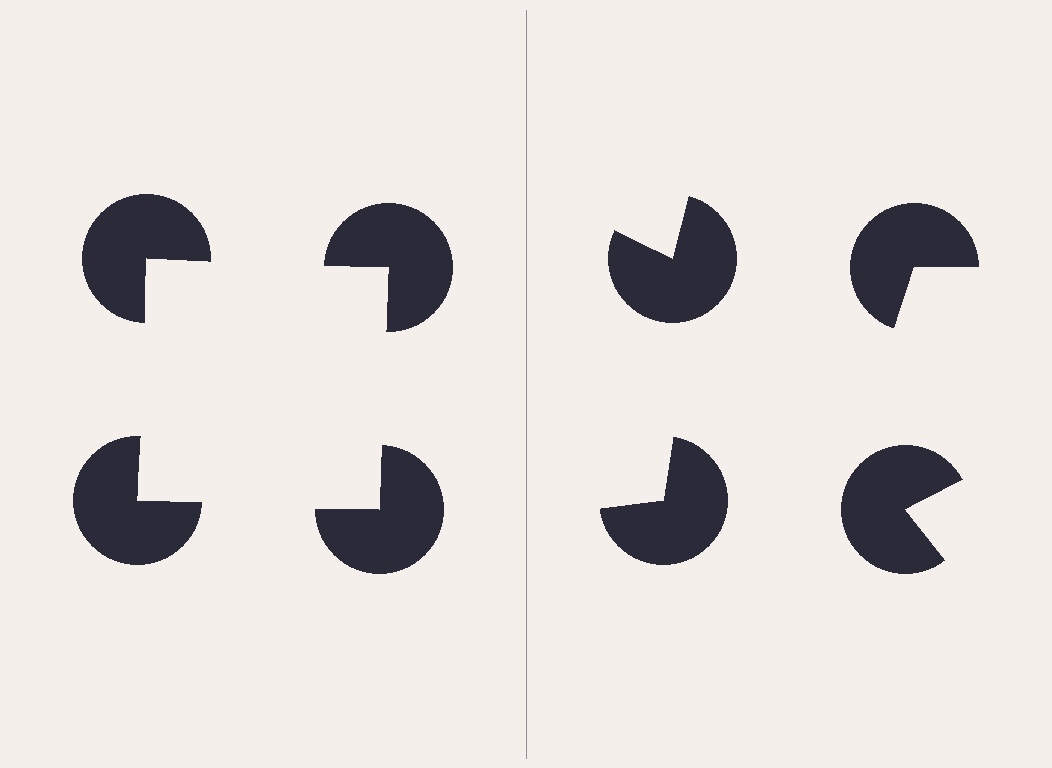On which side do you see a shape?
An illusory square appears on the left side. On the right side the wedge cuts are rotated, so no coherent shape forms.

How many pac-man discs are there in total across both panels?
8 — 4 on each side.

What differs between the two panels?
The pac-man discs are positioned identically on both sides; only the wedge orientations differ. On the left they align to a square; on the right they are misaligned.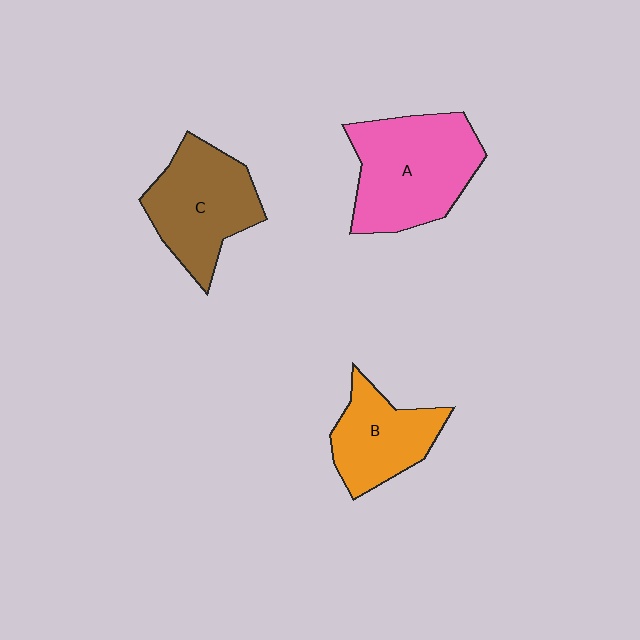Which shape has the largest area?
Shape A (pink).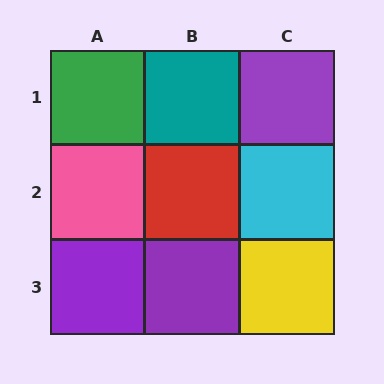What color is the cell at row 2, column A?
Pink.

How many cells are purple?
3 cells are purple.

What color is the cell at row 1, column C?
Purple.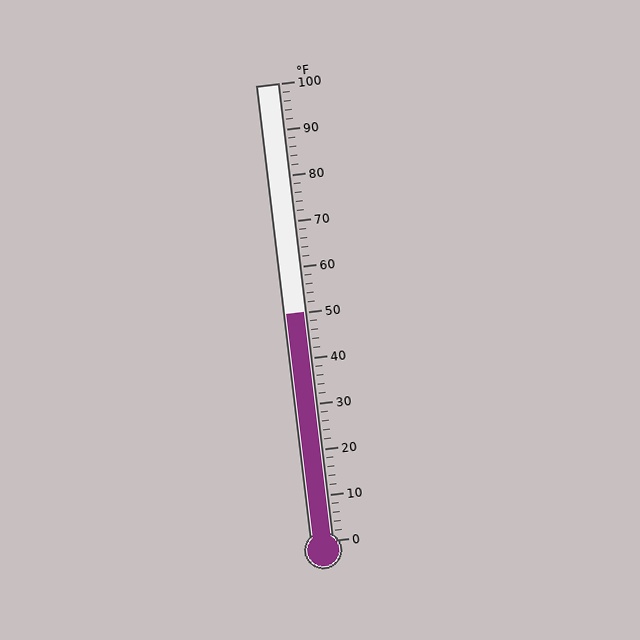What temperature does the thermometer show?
The thermometer shows approximately 50°F.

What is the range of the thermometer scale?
The thermometer scale ranges from 0°F to 100°F.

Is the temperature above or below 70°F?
The temperature is below 70°F.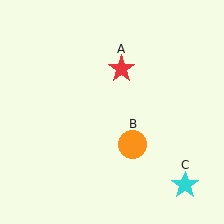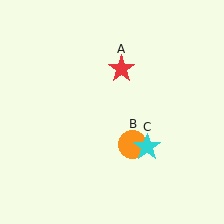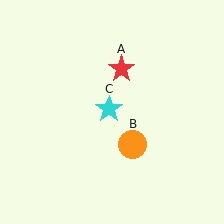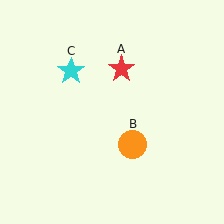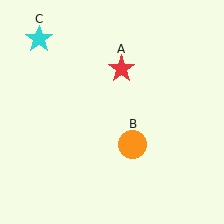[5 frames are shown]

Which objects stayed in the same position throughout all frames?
Red star (object A) and orange circle (object B) remained stationary.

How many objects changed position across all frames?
1 object changed position: cyan star (object C).